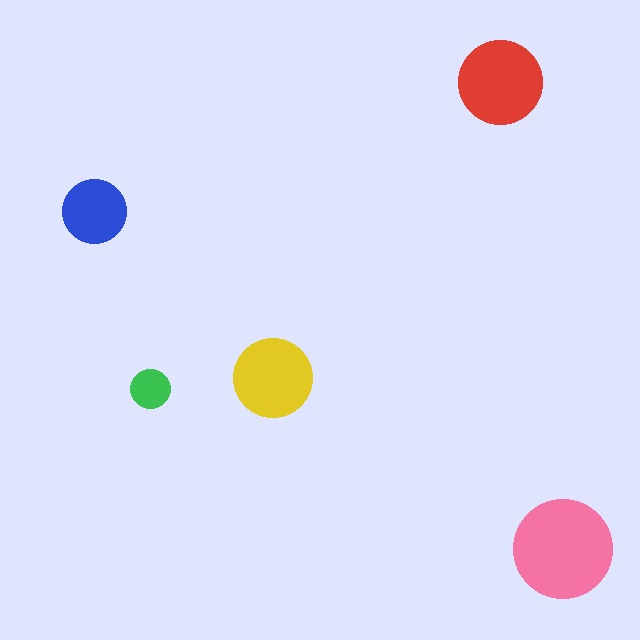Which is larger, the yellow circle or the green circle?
The yellow one.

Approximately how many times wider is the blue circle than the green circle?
About 1.5 times wider.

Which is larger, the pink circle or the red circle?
The pink one.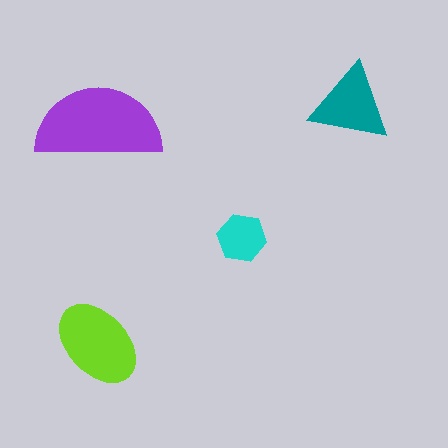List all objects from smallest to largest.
The cyan hexagon, the teal triangle, the lime ellipse, the purple semicircle.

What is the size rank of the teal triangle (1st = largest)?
3rd.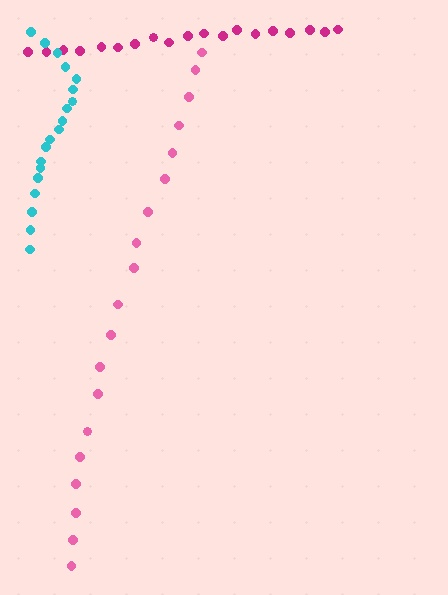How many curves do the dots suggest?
There are 3 distinct paths.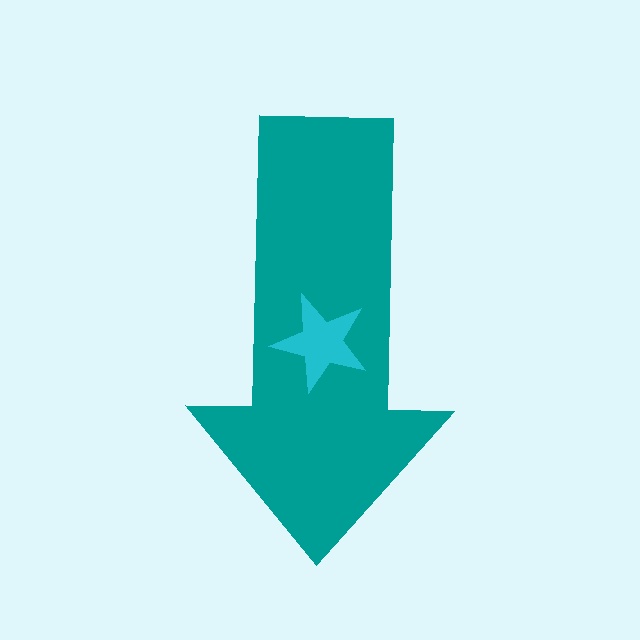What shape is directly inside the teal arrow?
The cyan star.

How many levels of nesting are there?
2.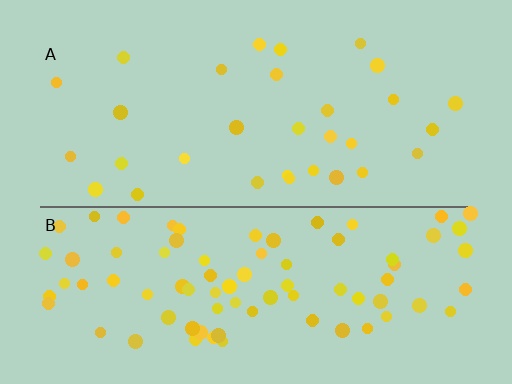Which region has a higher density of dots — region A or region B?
B (the bottom).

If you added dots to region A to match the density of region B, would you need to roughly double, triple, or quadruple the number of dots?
Approximately triple.